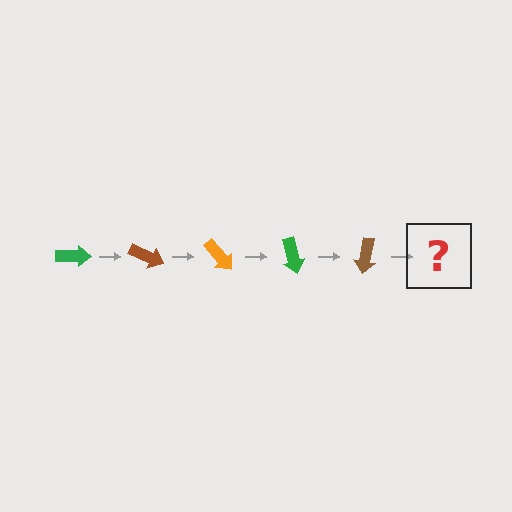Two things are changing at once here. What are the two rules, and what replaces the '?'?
The two rules are that it rotates 25 degrees each step and the color cycles through green, brown, and orange. The '?' should be an orange arrow, rotated 125 degrees from the start.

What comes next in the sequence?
The next element should be an orange arrow, rotated 125 degrees from the start.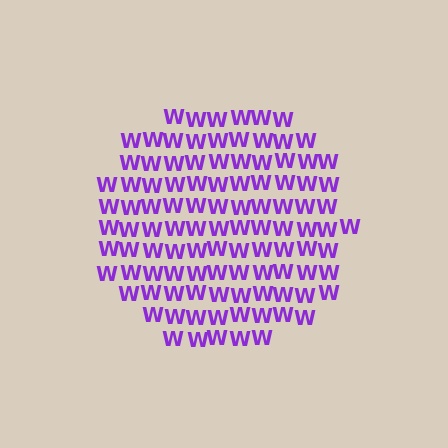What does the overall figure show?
The overall figure shows a circle.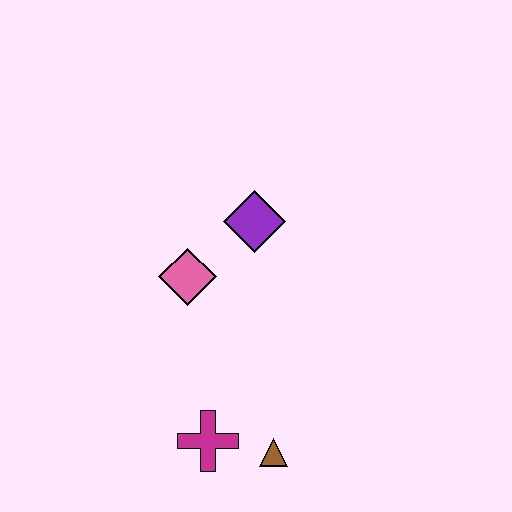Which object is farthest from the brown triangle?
The purple diamond is farthest from the brown triangle.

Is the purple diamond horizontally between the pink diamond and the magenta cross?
No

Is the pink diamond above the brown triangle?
Yes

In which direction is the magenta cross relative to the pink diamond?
The magenta cross is below the pink diamond.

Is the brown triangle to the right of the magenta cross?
Yes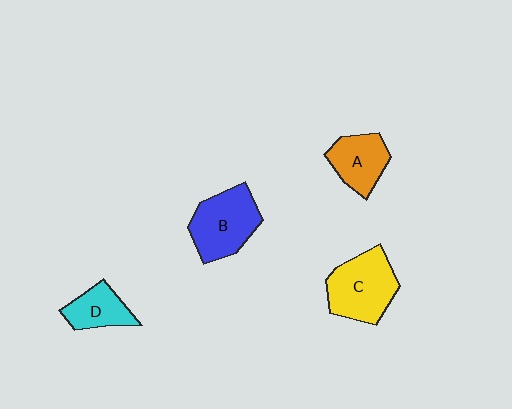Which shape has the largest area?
Shape C (yellow).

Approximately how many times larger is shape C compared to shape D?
Approximately 1.7 times.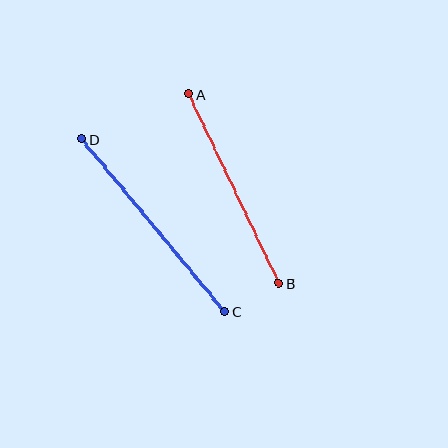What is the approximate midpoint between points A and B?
The midpoint is at approximately (234, 189) pixels.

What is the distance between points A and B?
The distance is approximately 210 pixels.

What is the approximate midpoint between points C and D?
The midpoint is at approximately (153, 225) pixels.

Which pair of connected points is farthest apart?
Points C and D are farthest apart.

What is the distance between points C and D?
The distance is approximately 224 pixels.